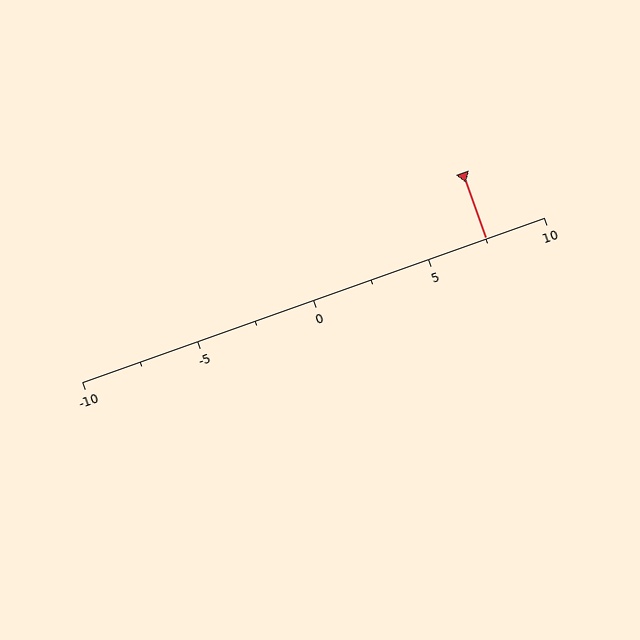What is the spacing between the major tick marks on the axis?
The major ticks are spaced 5 apart.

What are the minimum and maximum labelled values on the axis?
The axis runs from -10 to 10.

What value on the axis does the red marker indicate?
The marker indicates approximately 7.5.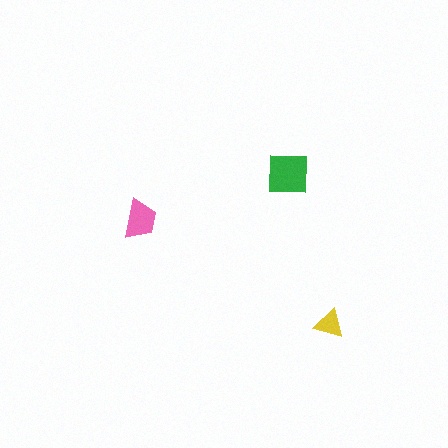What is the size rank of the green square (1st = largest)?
1st.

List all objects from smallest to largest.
The yellow triangle, the pink trapezoid, the green square.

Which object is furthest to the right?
The yellow triangle is rightmost.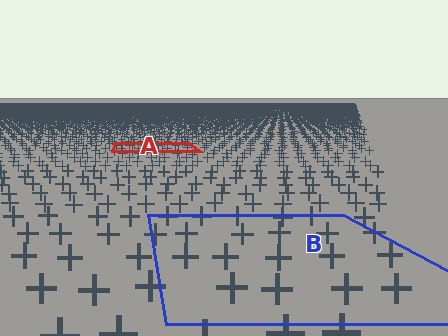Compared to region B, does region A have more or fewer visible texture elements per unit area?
Region A has more texture elements per unit area — they are packed more densely because it is farther away.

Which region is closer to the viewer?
Region B is closer. The texture elements there are larger and more spread out.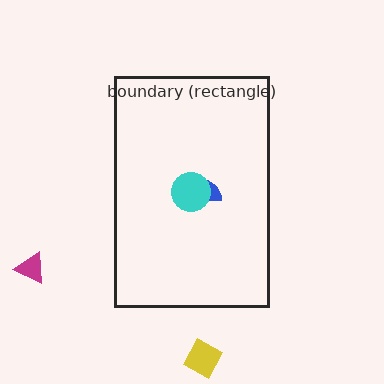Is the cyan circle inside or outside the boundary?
Inside.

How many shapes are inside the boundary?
2 inside, 2 outside.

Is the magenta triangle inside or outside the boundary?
Outside.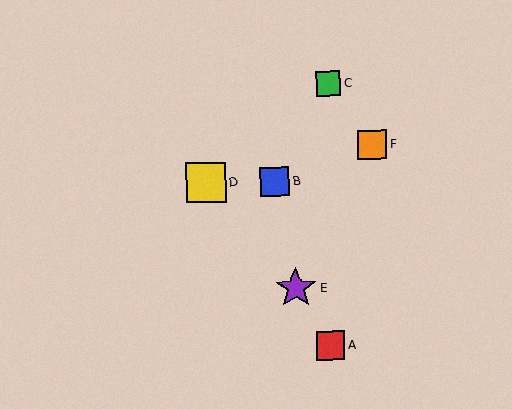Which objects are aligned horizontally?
Objects B, D are aligned horizontally.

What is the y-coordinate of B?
Object B is at y≈181.